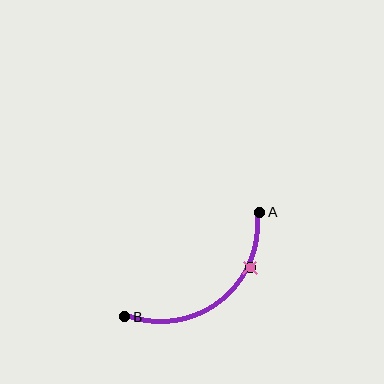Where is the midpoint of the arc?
The arc midpoint is the point on the curve farthest from the straight line joining A and B. It sits below and to the right of that line.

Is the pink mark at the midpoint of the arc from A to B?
No. The pink mark lies on the arc but is closer to endpoint A. The arc midpoint would be at the point on the curve equidistant along the arc from both A and B.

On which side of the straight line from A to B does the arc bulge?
The arc bulges below and to the right of the straight line connecting A and B.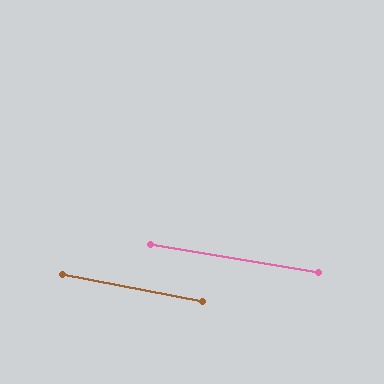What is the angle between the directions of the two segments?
Approximately 1 degree.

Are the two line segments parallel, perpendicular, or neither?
Parallel — their directions differ by only 1.4°.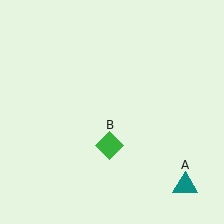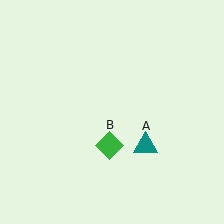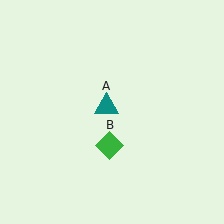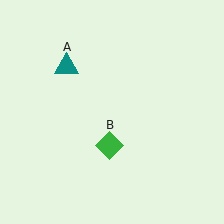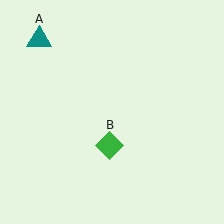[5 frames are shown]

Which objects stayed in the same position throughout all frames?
Green diamond (object B) remained stationary.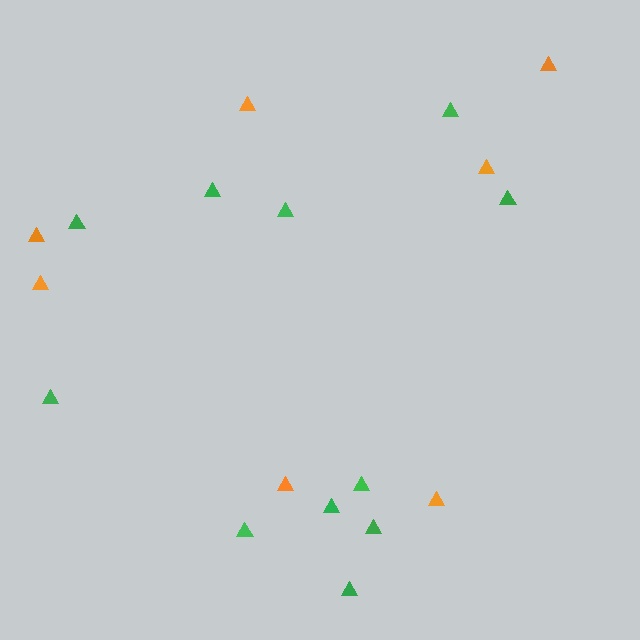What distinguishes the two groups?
There are 2 groups: one group of orange triangles (7) and one group of green triangles (11).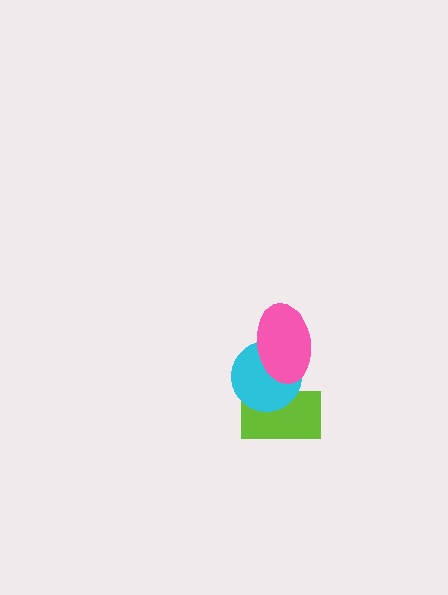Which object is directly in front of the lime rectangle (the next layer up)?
The cyan circle is directly in front of the lime rectangle.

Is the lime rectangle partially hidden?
Yes, it is partially covered by another shape.